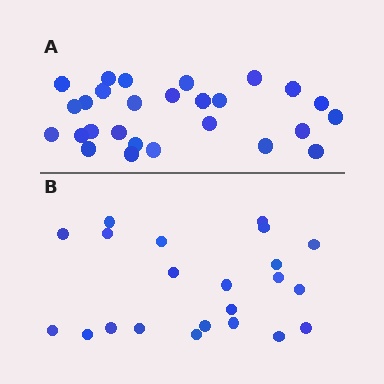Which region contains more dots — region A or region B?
Region A (the top region) has more dots.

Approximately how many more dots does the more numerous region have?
Region A has about 5 more dots than region B.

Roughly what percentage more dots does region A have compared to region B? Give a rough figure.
About 25% more.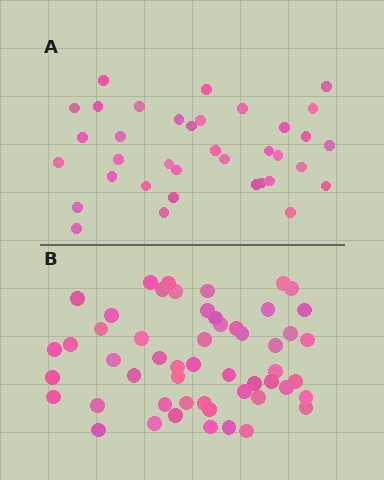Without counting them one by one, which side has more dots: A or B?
Region B (the bottom region) has more dots.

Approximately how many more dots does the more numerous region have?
Region B has approximately 15 more dots than region A.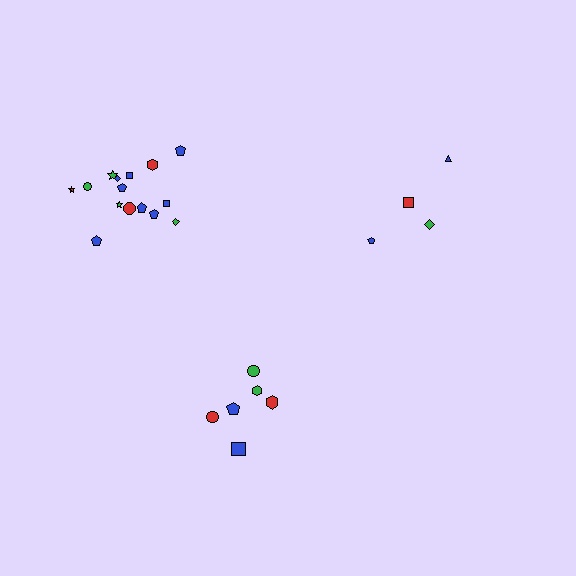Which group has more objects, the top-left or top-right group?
The top-left group.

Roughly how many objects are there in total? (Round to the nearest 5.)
Roughly 25 objects in total.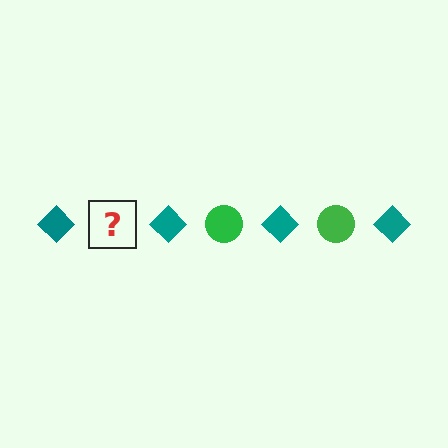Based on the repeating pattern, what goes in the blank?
The blank should be a green circle.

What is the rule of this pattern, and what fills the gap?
The rule is that the pattern alternates between teal diamond and green circle. The gap should be filled with a green circle.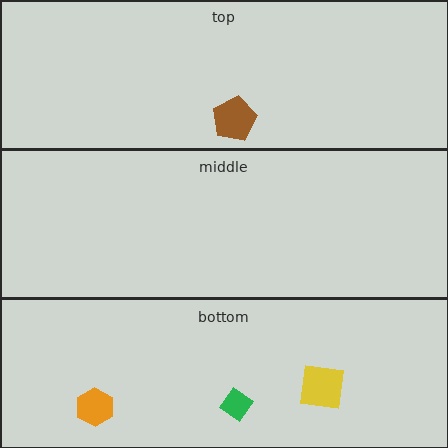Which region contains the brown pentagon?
The top region.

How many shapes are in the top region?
1.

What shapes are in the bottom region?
The green diamond, the orange hexagon, the yellow square.